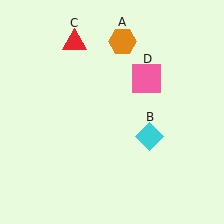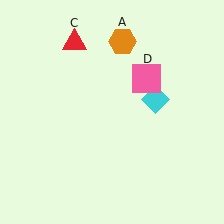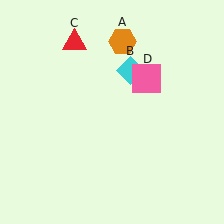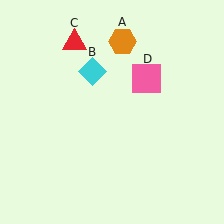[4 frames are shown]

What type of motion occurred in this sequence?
The cyan diamond (object B) rotated counterclockwise around the center of the scene.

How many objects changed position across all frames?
1 object changed position: cyan diamond (object B).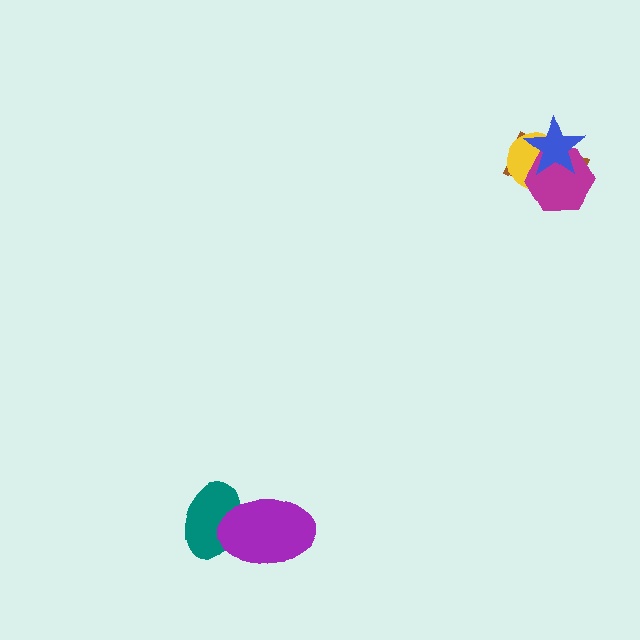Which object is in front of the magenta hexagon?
The blue star is in front of the magenta hexagon.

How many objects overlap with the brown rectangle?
3 objects overlap with the brown rectangle.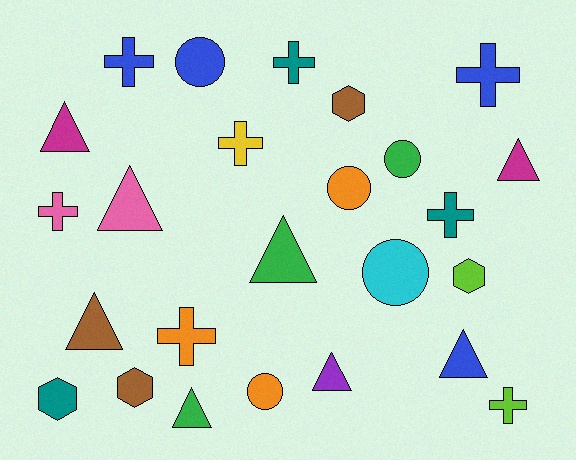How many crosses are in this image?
There are 8 crosses.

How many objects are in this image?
There are 25 objects.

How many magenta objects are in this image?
There are 2 magenta objects.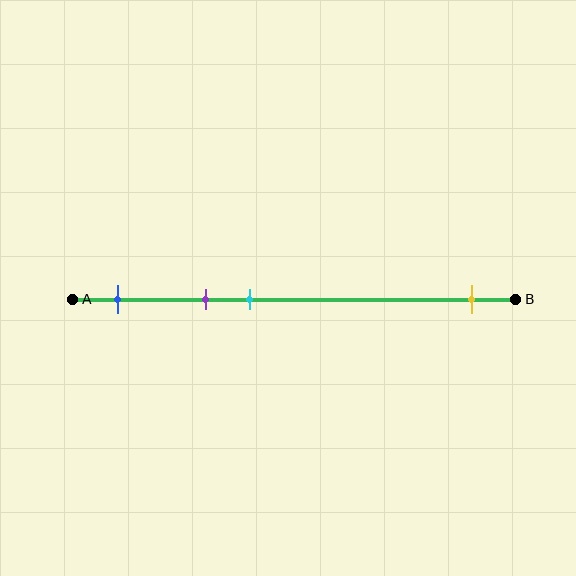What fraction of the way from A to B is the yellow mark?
The yellow mark is approximately 90% (0.9) of the way from A to B.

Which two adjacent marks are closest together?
The purple and cyan marks are the closest adjacent pair.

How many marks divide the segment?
There are 4 marks dividing the segment.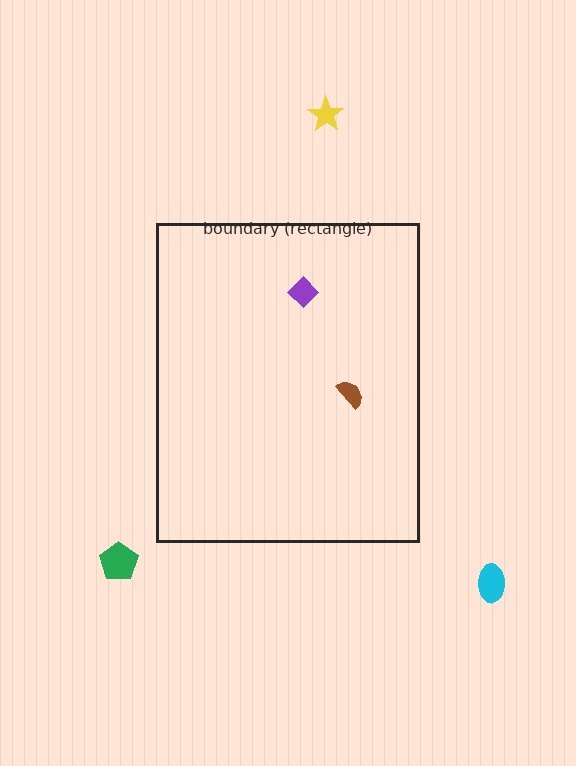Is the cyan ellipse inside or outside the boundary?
Outside.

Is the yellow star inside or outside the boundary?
Outside.